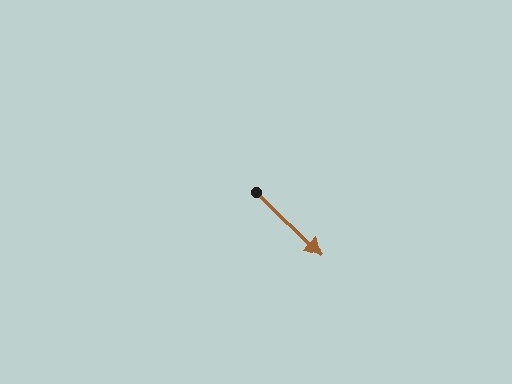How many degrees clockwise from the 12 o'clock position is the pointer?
Approximately 135 degrees.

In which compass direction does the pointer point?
Southeast.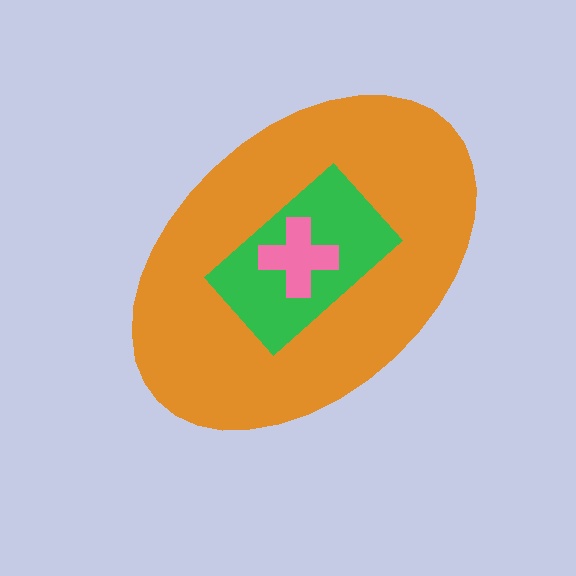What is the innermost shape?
The pink cross.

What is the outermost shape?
The orange ellipse.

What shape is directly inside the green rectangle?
The pink cross.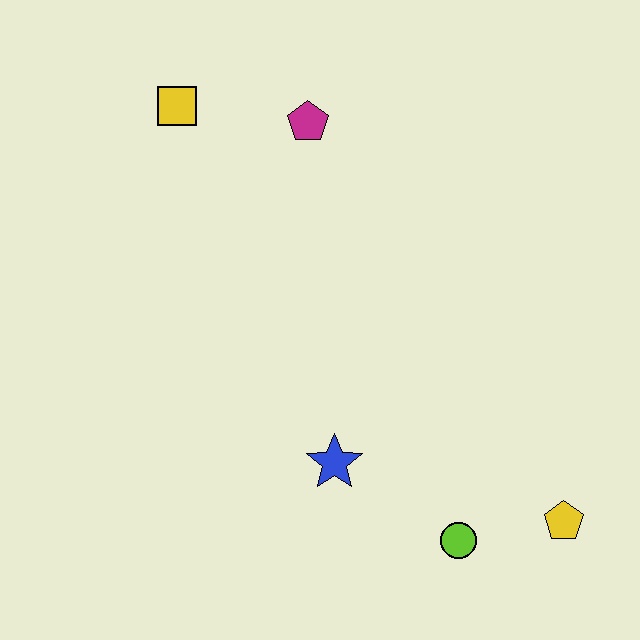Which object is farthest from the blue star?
The yellow square is farthest from the blue star.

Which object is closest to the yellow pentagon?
The lime circle is closest to the yellow pentagon.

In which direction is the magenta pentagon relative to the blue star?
The magenta pentagon is above the blue star.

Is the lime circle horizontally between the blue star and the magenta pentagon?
No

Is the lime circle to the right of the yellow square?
Yes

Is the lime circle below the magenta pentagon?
Yes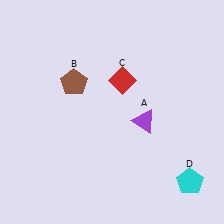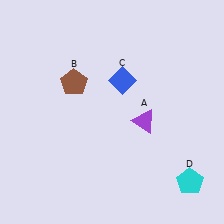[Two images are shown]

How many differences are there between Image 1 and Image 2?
There is 1 difference between the two images.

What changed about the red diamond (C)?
In Image 1, C is red. In Image 2, it changed to blue.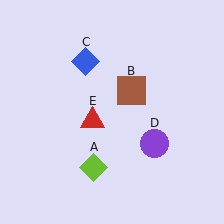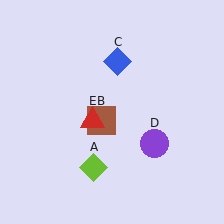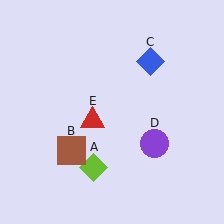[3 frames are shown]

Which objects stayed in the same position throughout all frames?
Lime diamond (object A) and purple circle (object D) and red triangle (object E) remained stationary.